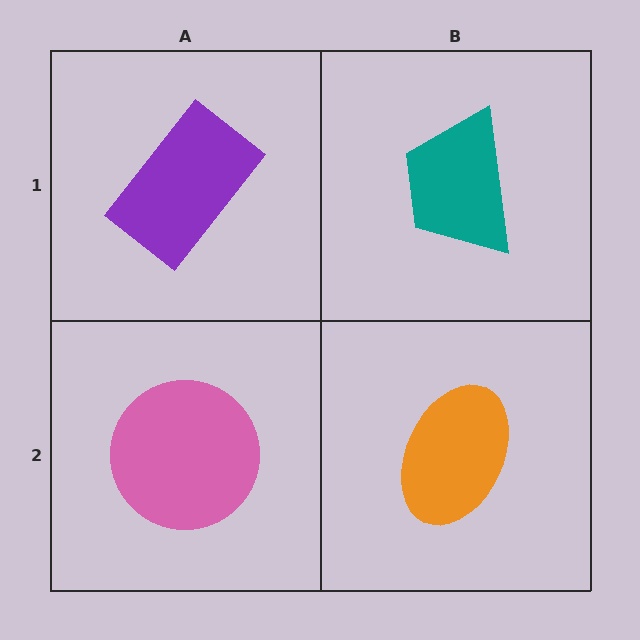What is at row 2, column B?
An orange ellipse.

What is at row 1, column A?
A purple rectangle.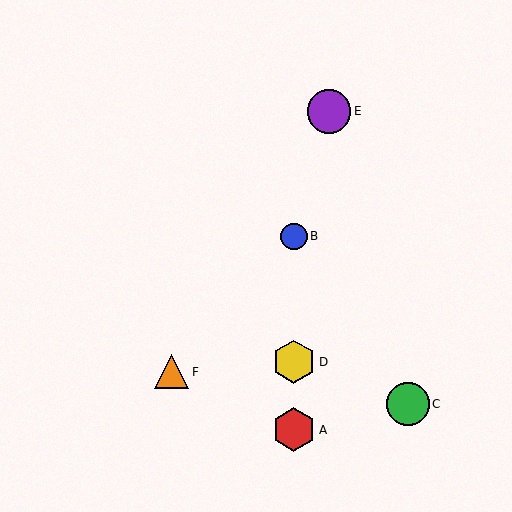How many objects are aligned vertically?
3 objects (A, B, D) are aligned vertically.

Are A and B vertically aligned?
Yes, both are at x≈294.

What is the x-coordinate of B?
Object B is at x≈294.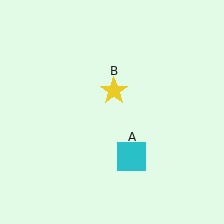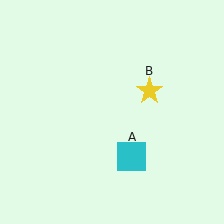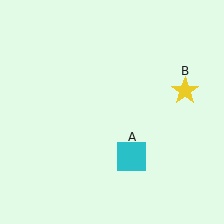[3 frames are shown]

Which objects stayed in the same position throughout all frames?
Cyan square (object A) remained stationary.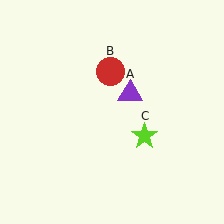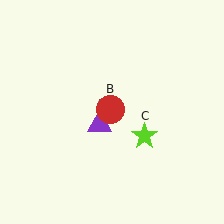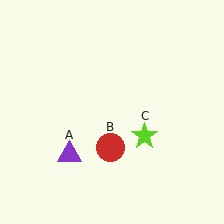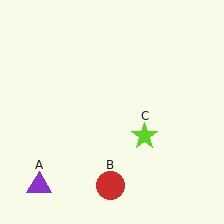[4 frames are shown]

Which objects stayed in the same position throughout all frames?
Lime star (object C) remained stationary.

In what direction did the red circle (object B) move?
The red circle (object B) moved down.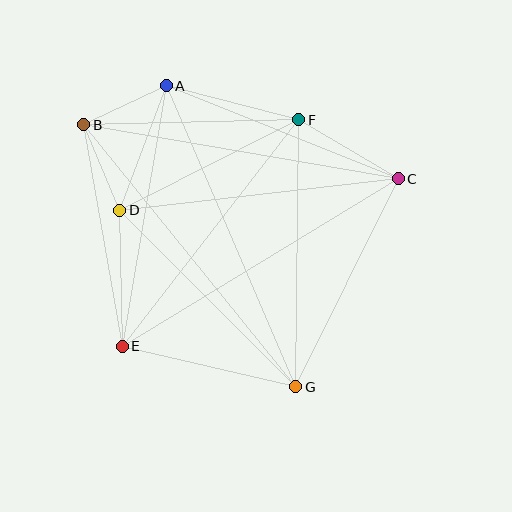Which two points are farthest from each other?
Points B and G are farthest from each other.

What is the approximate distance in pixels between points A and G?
The distance between A and G is approximately 328 pixels.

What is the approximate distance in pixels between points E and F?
The distance between E and F is approximately 287 pixels.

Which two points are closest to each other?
Points A and B are closest to each other.